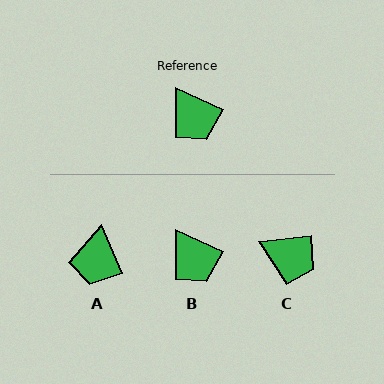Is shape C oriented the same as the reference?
No, it is off by about 32 degrees.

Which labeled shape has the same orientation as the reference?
B.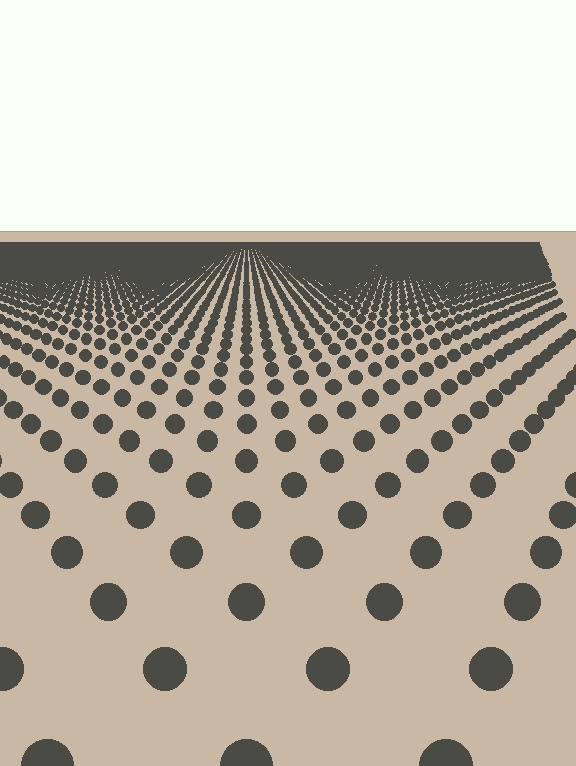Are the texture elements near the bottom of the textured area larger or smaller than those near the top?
Larger. Near the bottom, elements are closer to the viewer and appear at a bigger on-screen size.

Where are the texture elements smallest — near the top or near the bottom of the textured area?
Near the top.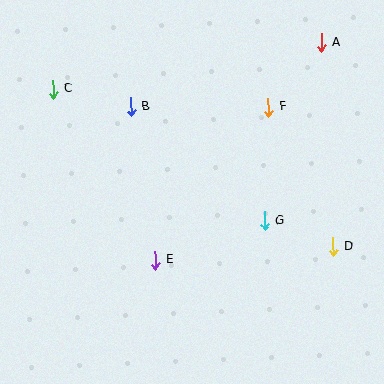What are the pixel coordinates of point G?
Point G is at (264, 221).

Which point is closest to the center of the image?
Point E at (155, 260) is closest to the center.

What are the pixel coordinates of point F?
Point F is at (268, 107).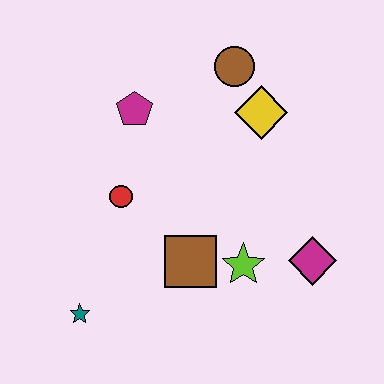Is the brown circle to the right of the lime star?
No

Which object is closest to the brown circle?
The yellow diamond is closest to the brown circle.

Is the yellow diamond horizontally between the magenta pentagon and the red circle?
No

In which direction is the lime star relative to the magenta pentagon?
The lime star is below the magenta pentagon.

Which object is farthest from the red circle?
The magenta diamond is farthest from the red circle.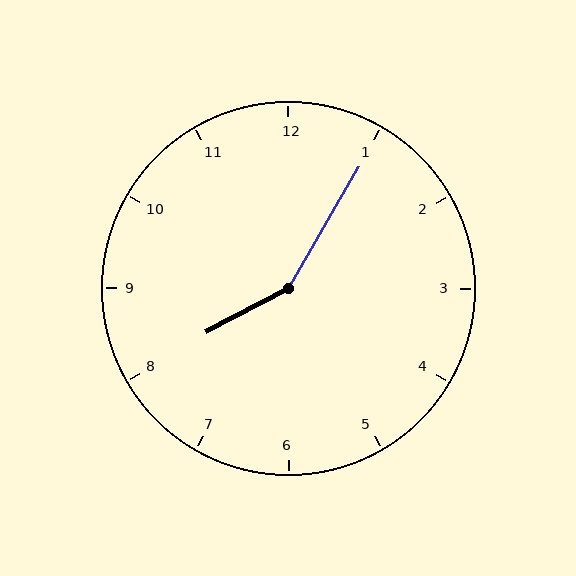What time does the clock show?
8:05.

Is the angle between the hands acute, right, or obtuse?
It is obtuse.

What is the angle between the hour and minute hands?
Approximately 148 degrees.